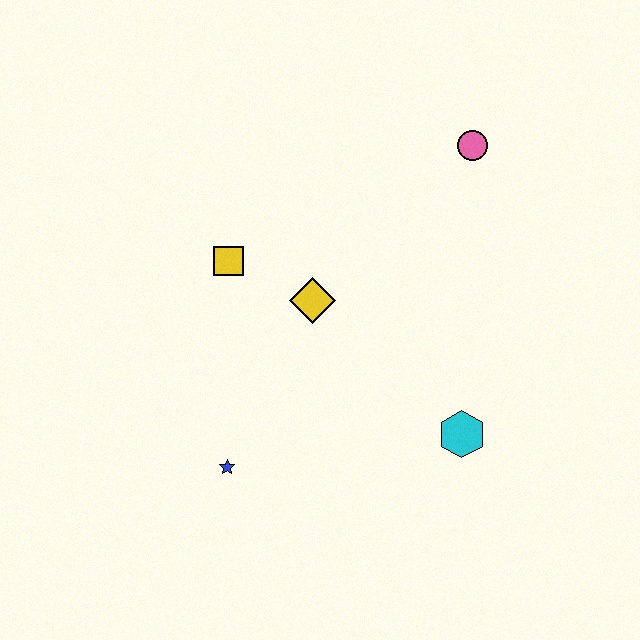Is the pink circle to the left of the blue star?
No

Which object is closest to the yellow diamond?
The yellow square is closest to the yellow diamond.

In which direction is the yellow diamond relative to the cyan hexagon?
The yellow diamond is to the left of the cyan hexagon.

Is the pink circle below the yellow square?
No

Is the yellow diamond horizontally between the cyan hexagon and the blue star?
Yes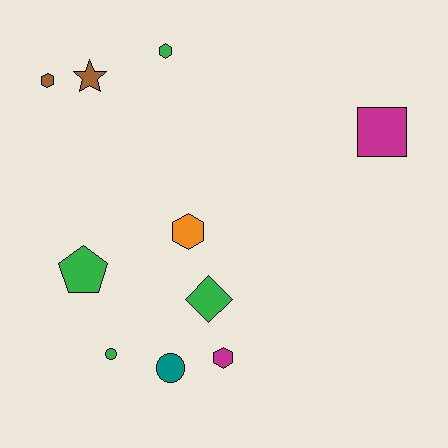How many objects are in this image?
There are 10 objects.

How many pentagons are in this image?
There is 1 pentagon.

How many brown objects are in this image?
There are 2 brown objects.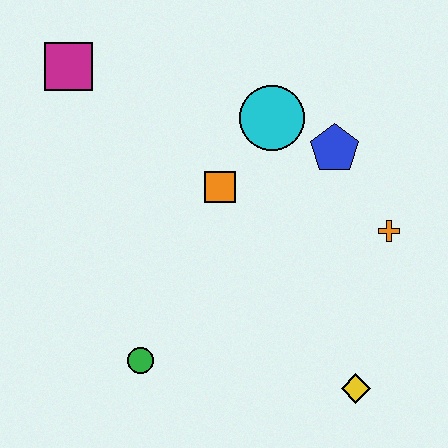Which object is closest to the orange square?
The cyan circle is closest to the orange square.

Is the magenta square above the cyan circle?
Yes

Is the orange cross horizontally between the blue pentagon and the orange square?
No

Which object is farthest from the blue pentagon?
The green circle is farthest from the blue pentagon.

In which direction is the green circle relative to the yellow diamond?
The green circle is to the left of the yellow diamond.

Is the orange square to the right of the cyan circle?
No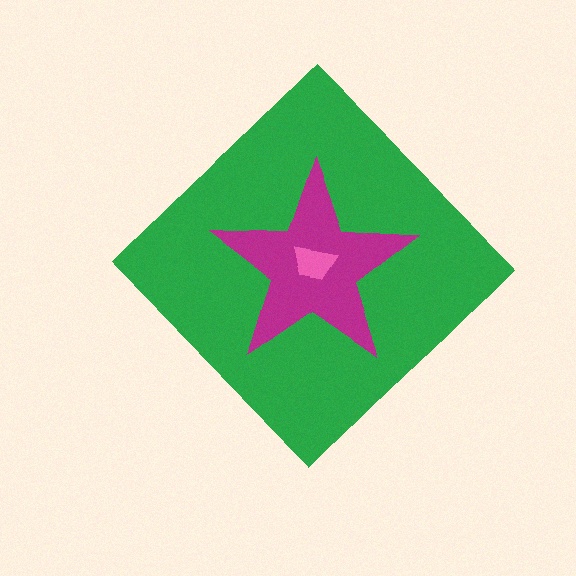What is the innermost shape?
The pink trapezoid.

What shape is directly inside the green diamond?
The magenta star.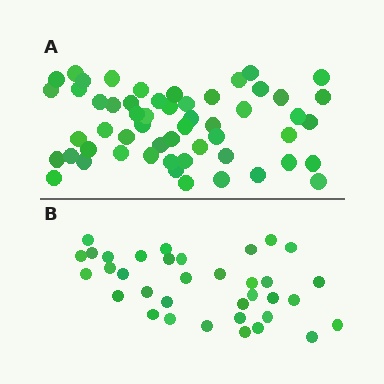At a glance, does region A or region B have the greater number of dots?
Region A (the top region) has more dots.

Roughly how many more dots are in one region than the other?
Region A has approximately 20 more dots than region B.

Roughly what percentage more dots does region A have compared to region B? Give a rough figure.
About 55% more.